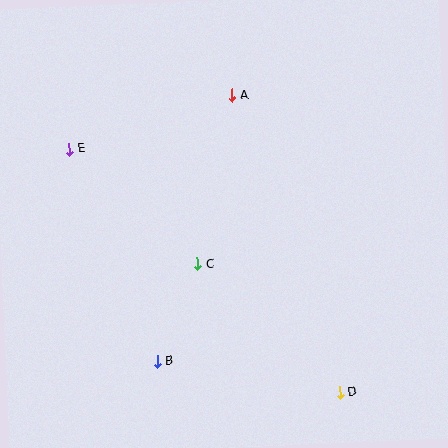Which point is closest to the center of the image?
Point C at (198, 264) is closest to the center.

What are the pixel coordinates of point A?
Point A is at (232, 95).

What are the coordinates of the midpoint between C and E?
The midpoint between C and E is at (133, 206).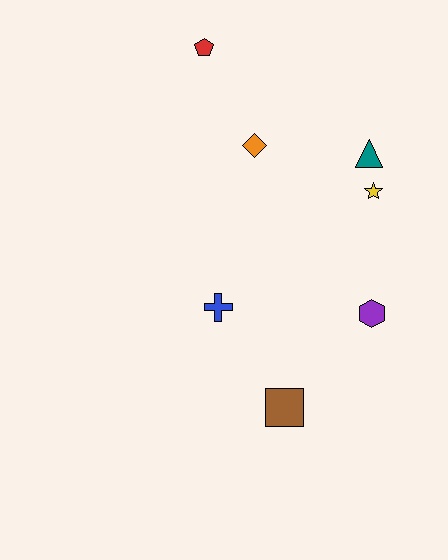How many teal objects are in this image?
There is 1 teal object.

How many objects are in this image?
There are 7 objects.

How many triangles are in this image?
There is 1 triangle.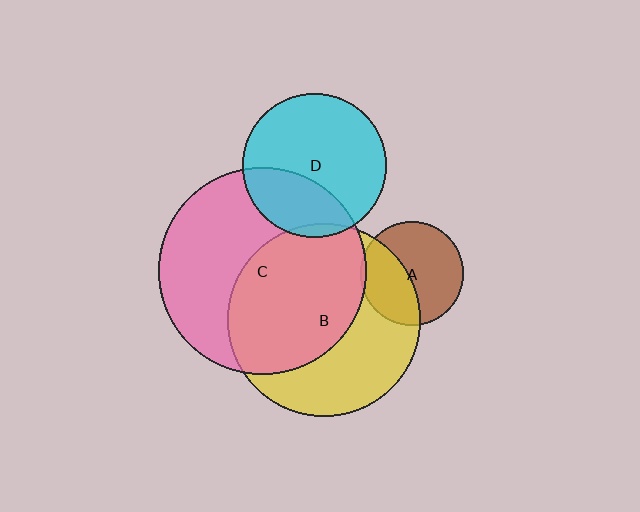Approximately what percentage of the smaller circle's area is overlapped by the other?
Approximately 55%.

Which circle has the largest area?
Circle C (pink).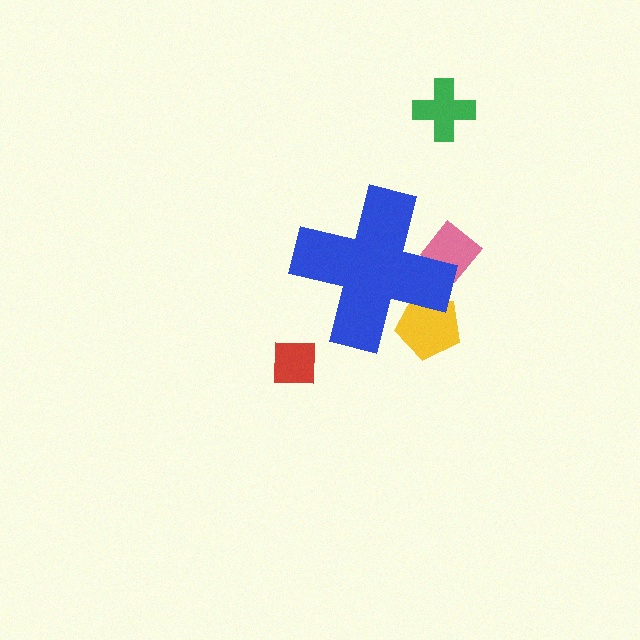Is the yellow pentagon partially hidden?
Yes, the yellow pentagon is partially hidden behind the blue cross.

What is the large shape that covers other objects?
A blue cross.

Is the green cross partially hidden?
No, the green cross is fully visible.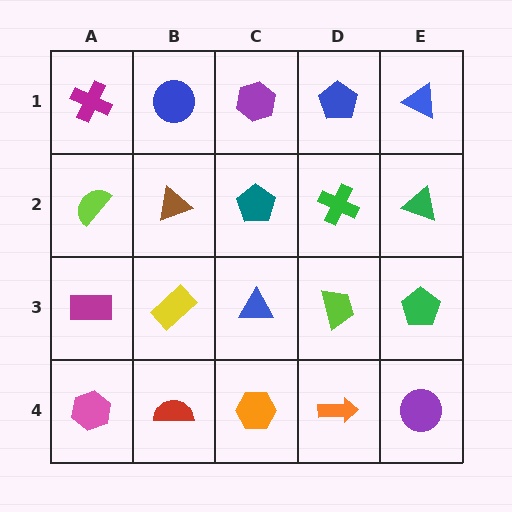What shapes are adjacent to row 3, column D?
A green cross (row 2, column D), an orange arrow (row 4, column D), a blue triangle (row 3, column C), a green pentagon (row 3, column E).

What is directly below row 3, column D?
An orange arrow.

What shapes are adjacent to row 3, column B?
A brown triangle (row 2, column B), a red semicircle (row 4, column B), a magenta rectangle (row 3, column A), a blue triangle (row 3, column C).